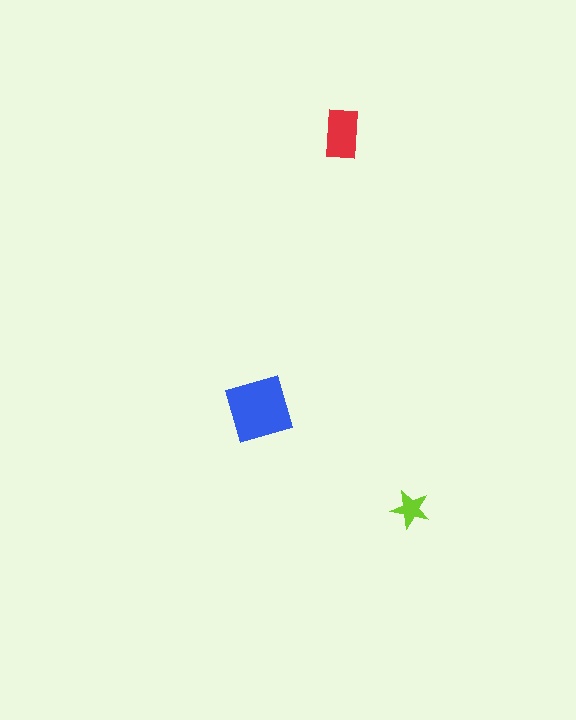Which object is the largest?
The blue diamond.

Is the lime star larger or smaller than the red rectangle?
Smaller.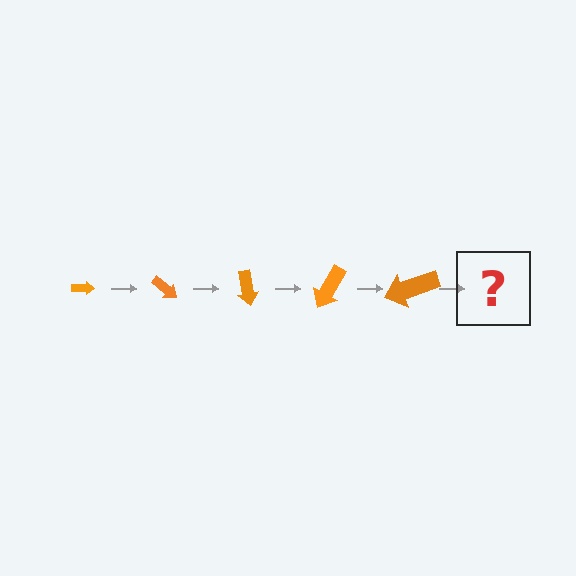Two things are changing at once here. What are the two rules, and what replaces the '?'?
The two rules are that the arrow grows larger each step and it rotates 40 degrees each step. The '?' should be an arrow, larger than the previous one and rotated 200 degrees from the start.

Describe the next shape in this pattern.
It should be an arrow, larger than the previous one and rotated 200 degrees from the start.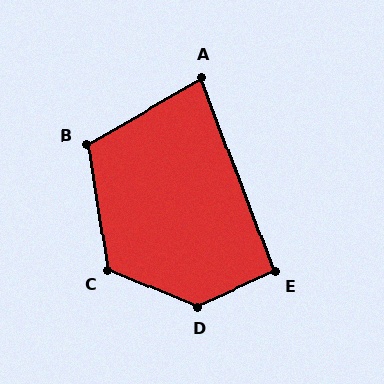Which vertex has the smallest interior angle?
A, at approximately 80 degrees.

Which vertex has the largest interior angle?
D, at approximately 133 degrees.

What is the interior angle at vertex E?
Approximately 94 degrees (approximately right).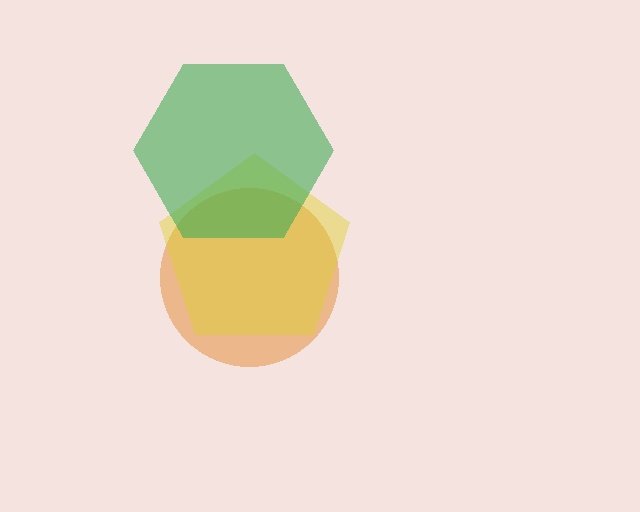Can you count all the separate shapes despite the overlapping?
Yes, there are 3 separate shapes.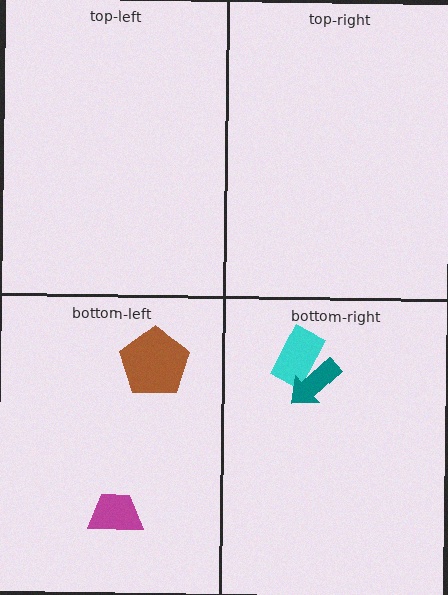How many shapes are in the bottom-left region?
2.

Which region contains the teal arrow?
The bottom-right region.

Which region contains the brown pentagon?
The bottom-left region.